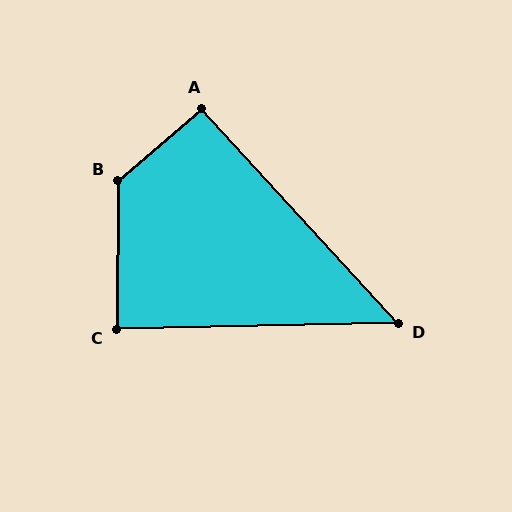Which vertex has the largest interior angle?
B, at approximately 131 degrees.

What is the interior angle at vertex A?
Approximately 91 degrees (approximately right).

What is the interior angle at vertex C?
Approximately 89 degrees (approximately right).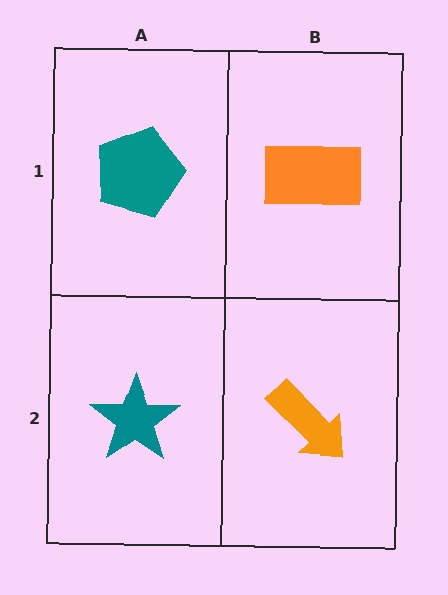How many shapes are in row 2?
2 shapes.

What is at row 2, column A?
A teal star.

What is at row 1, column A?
A teal pentagon.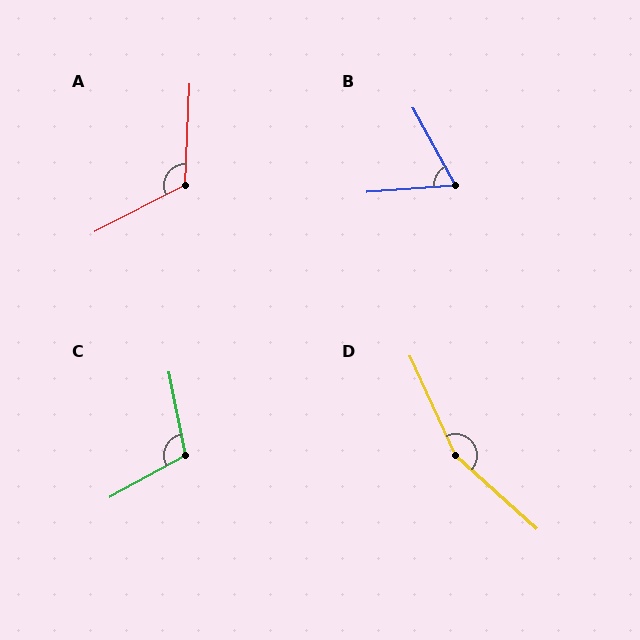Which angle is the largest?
D, at approximately 157 degrees.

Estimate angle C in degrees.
Approximately 107 degrees.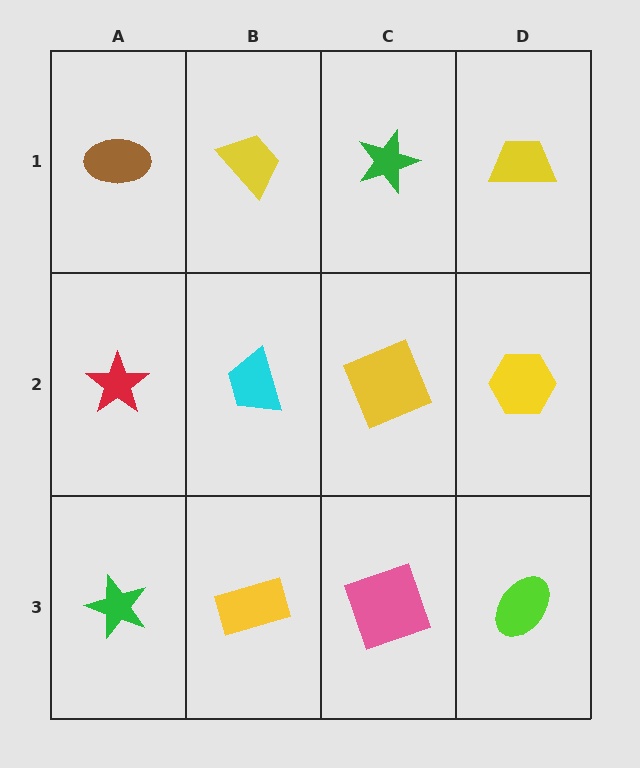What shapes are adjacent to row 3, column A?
A red star (row 2, column A), a yellow rectangle (row 3, column B).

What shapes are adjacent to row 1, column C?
A yellow square (row 2, column C), a yellow trapezoid (row 1, column B), a yellow trapezoid (row 1, column D).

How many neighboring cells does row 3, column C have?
3.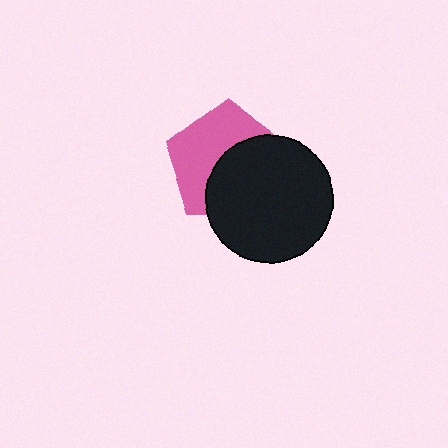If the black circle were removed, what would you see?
You would see the complete pink pentagon.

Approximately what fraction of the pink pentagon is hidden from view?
Roughly 50% of the pink pentagon is hidden behind the black circle.